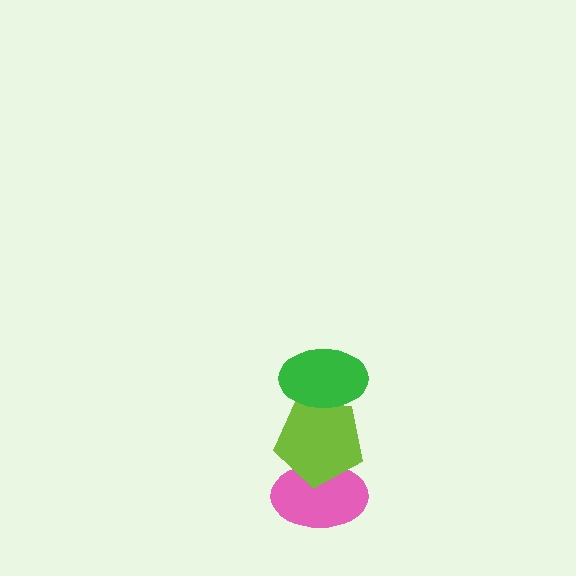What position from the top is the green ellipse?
The green ellipse is 1st from the top.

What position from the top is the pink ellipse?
The pink ellipse is 3rd from the top.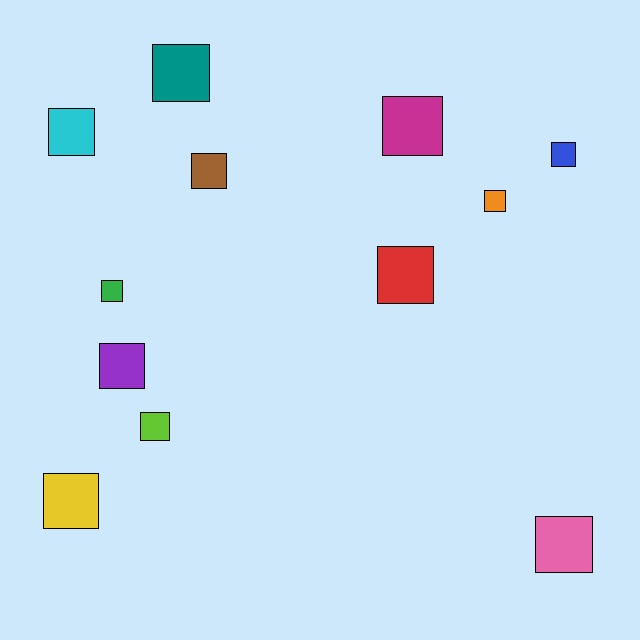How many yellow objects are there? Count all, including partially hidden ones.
There is 1 yellow object.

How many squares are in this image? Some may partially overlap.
There are 12 squares.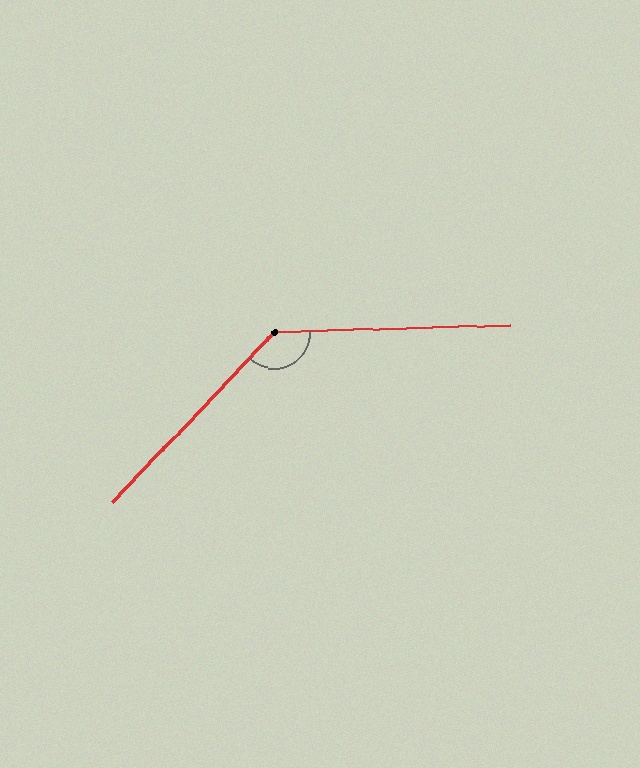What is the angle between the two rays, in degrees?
Approximately 135 degrees.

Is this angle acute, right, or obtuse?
It is obtuse.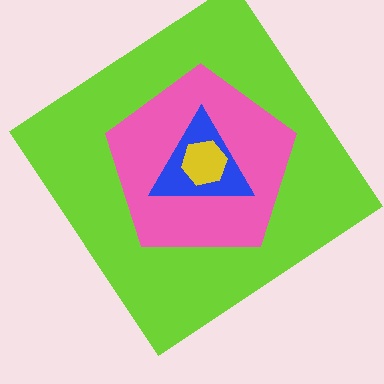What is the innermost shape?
The yellow hexagon.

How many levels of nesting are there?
4.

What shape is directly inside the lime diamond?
The pink pentagon.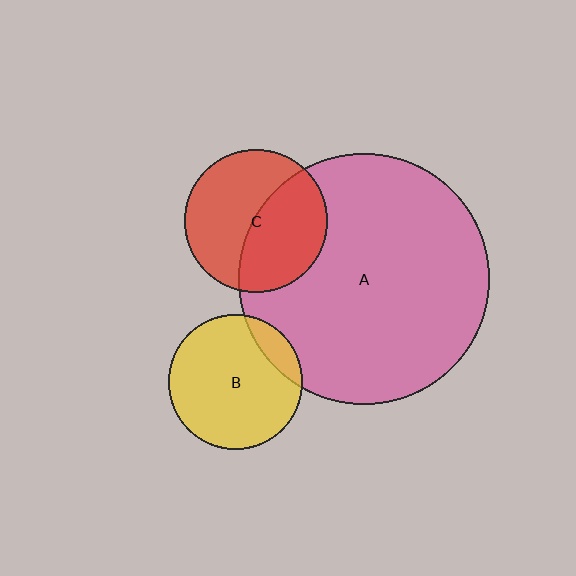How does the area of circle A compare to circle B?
Approximately 3.5 times.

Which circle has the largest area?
Circle A (pink).